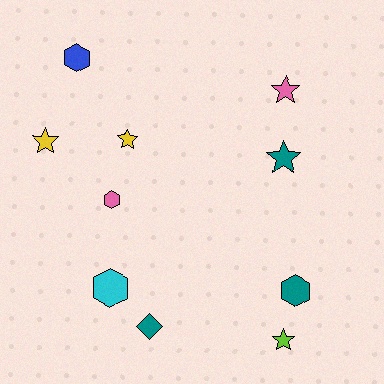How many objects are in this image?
There are 10 objects.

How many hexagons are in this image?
There are 4 hexagons.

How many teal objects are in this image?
There are 3 teal objects.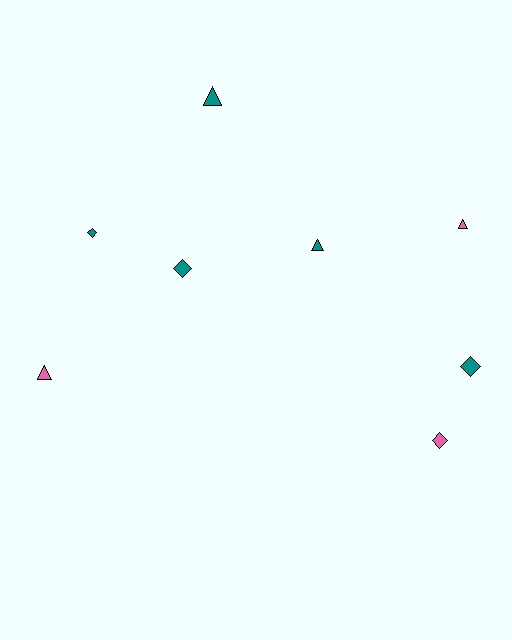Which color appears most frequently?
Teal, with 5 objects.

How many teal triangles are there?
There are 2 teal triangles.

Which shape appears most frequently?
Triangle, with 4 objects.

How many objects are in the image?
There are 8 objects.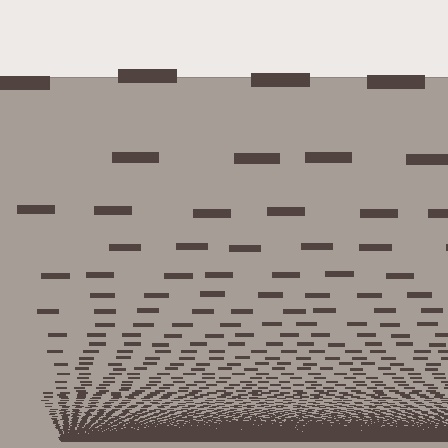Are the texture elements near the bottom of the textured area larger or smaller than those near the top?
Smaller. The gradient is inverted — elements near the bottom are smaller and denser.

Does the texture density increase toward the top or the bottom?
Density increases toward the bottom.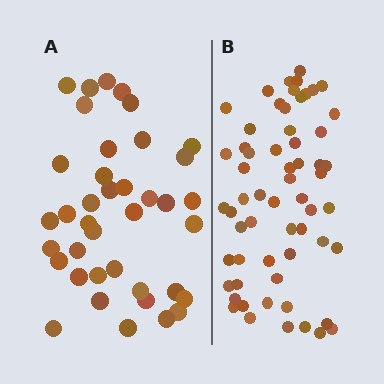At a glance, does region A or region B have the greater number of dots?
Region B (the right region) has more dots.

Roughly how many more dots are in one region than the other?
Region B has approximately 20 more dots than region A.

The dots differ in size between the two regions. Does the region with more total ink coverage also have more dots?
No. Region A has more total ink coverage because its dots are larger, but region B actually contains more individual dots. Total area can be misleading — the number of items is what matters here.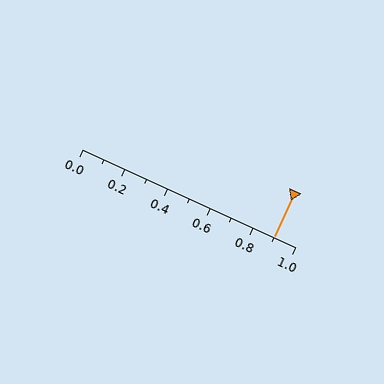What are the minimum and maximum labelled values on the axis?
The axis runs from 0.0 to 1.0.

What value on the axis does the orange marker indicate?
The marker indicates approximately 0.9.